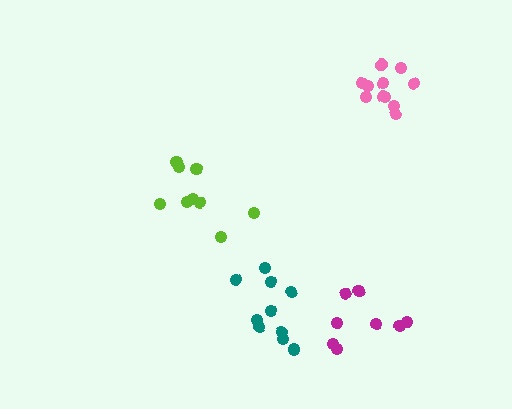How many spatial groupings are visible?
There are 4 spatial groupings.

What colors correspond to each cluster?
The clusters are colored: pink, lime, magenta, teal.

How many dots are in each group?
Group 1: 11 dots, Group 2: 9 dots, Group 3: 8 dots, Group 4: 10 dots (38 total).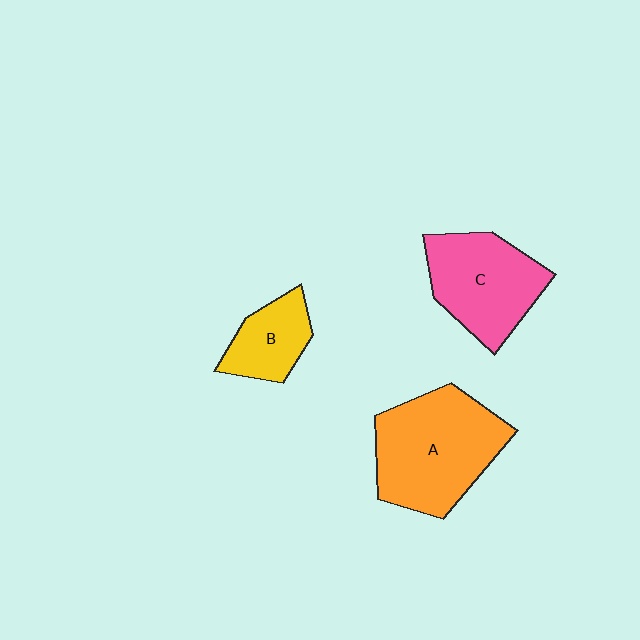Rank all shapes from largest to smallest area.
From largest to smallest: A (orange), C (pink), B (yellow).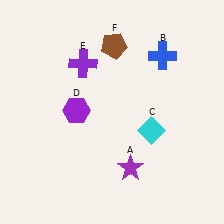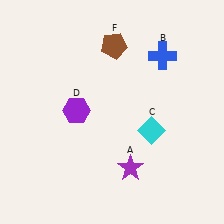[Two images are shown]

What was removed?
The purple cross (E) was removed in Image 2.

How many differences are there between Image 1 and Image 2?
There is 1 difference between the two images.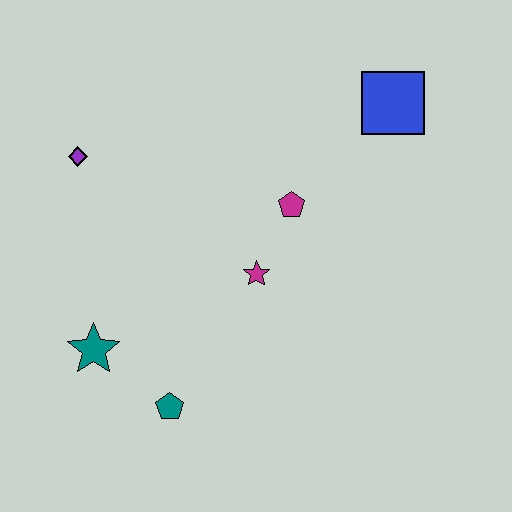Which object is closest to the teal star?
The teal pentagon is closest to the teal star.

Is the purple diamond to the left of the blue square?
Yes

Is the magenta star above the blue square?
No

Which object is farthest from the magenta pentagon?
The teal star is farthest from the magenta pentagon.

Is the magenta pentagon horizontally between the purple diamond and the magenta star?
No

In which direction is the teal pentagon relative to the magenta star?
The teal pentagon is below the magenta star.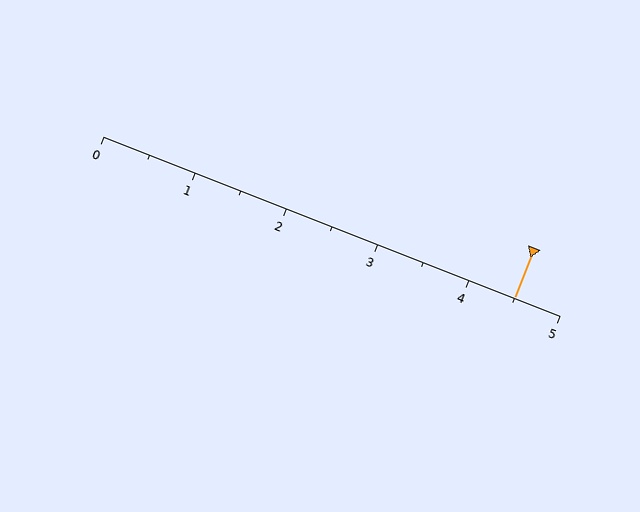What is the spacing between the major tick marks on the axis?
The major ticks are spaced 1 apart.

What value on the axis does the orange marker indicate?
The marker indicates approximately 4.5.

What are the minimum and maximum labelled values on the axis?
The axis runs from 0 to 5.